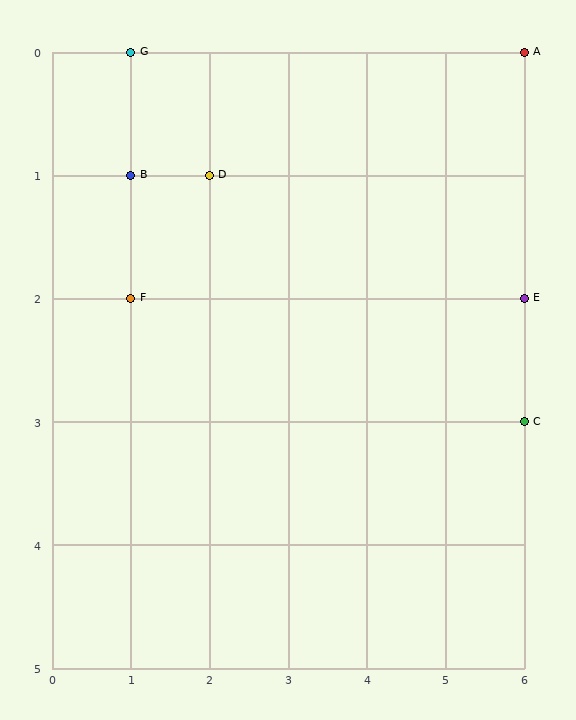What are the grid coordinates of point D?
Point D is at grid coordinates (2, 1).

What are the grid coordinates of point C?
Point C is at grid coordinates (6, 3).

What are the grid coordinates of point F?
Point F is at grid coordinates (1, 2).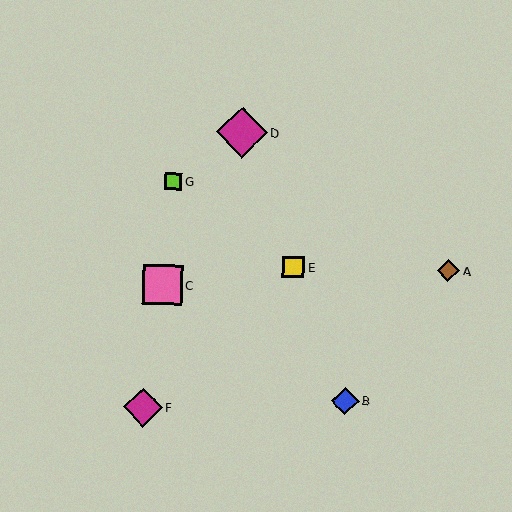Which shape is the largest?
The magenta diamond (labeled D) is the largest.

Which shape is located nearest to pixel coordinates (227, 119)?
The magenta diamond (labeled D) at (242, 132) is nearest to that location.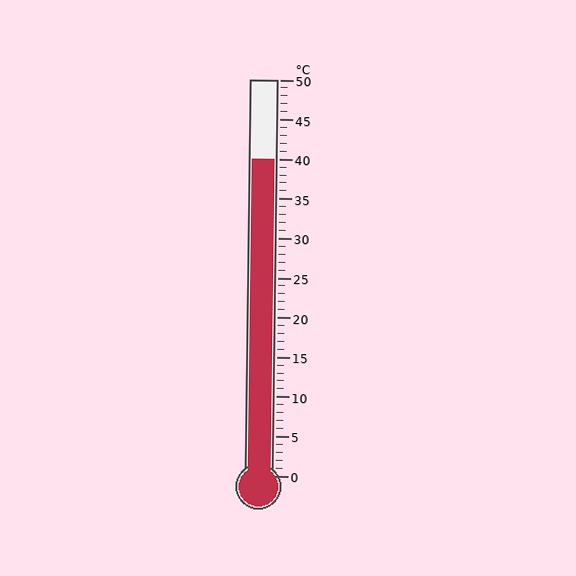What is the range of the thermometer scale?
The thermometer scale ranges from 0°C to 50°C.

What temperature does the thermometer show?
The thermometer shows approximately 40°C.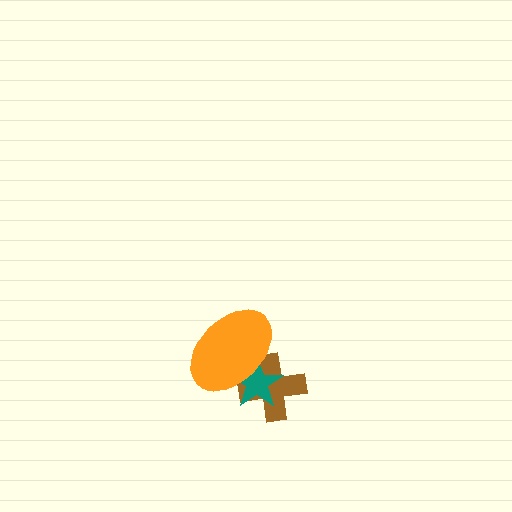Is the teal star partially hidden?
Yes, it is partially covered by another shape.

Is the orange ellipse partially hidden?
No, no other shape covers it.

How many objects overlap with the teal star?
2 objects overlap with the teal star.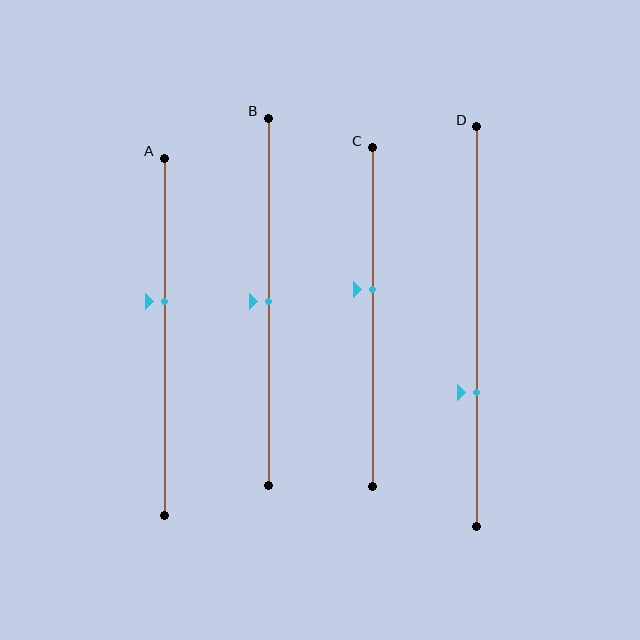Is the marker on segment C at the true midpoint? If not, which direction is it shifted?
No, the marker on segment C is shifted upward by about 8% of the segment length.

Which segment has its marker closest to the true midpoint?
Segment B has its marker closest to the true midpoint.